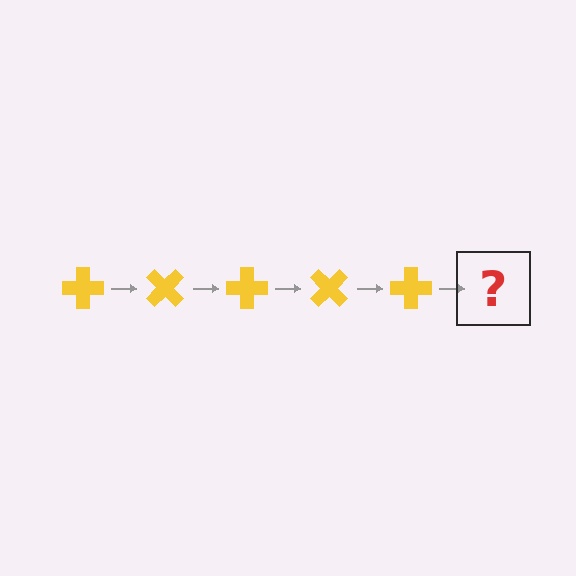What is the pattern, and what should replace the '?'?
The pattern is that the cross rotates 45 degrees each step. The '?' should be a yellow cross rotated 225 degrees.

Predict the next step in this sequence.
The next step is a yellow cross rotated 225 degrees.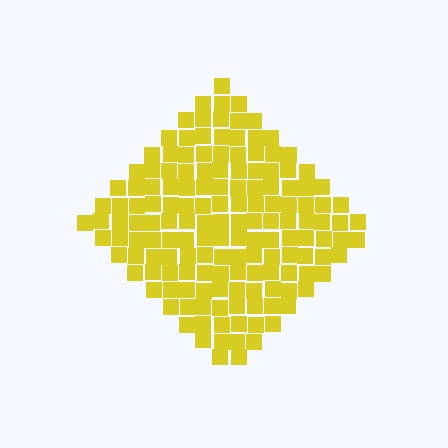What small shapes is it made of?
It is made of small squares.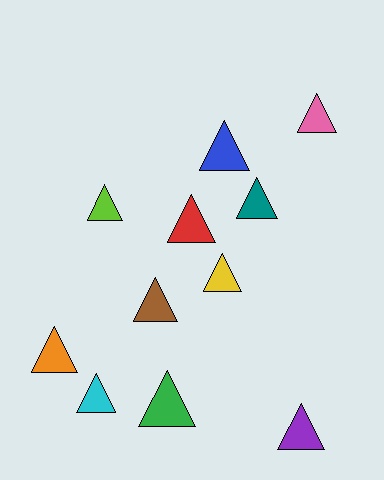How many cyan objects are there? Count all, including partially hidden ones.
There is 1 cyan object.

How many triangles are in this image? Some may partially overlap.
There are 11 triangles.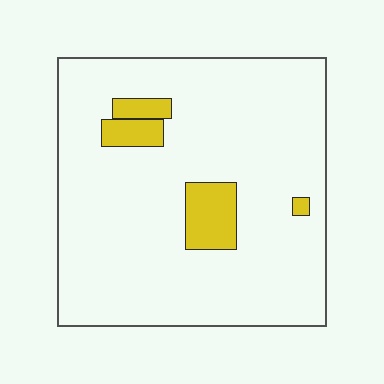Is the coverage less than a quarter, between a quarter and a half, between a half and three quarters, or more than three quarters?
Less than a quarter.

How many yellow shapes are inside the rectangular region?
4.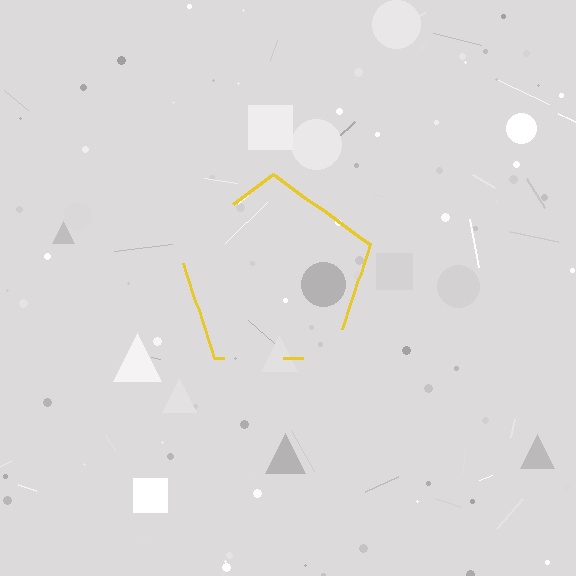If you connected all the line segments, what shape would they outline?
They would outline a pentagon.